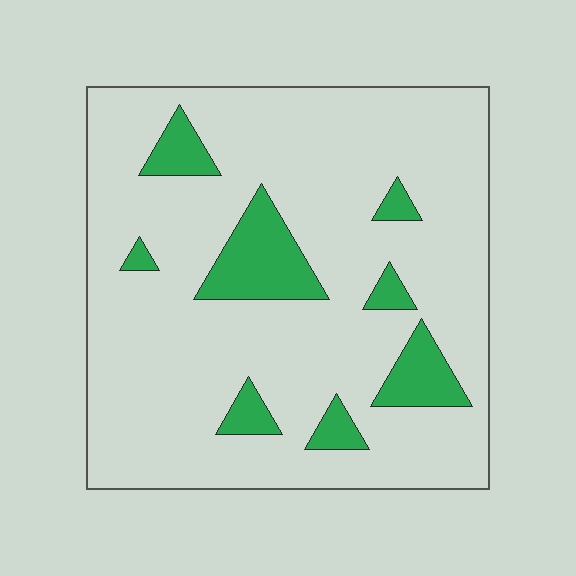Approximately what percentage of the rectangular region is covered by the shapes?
Approximately 15%.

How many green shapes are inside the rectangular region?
8.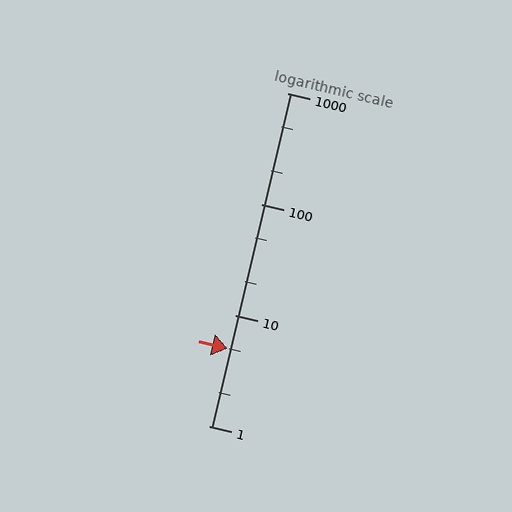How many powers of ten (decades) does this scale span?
The scale spans 3 decades, from 1 to 1000.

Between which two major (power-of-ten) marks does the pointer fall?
The pointer is between 1 and 10.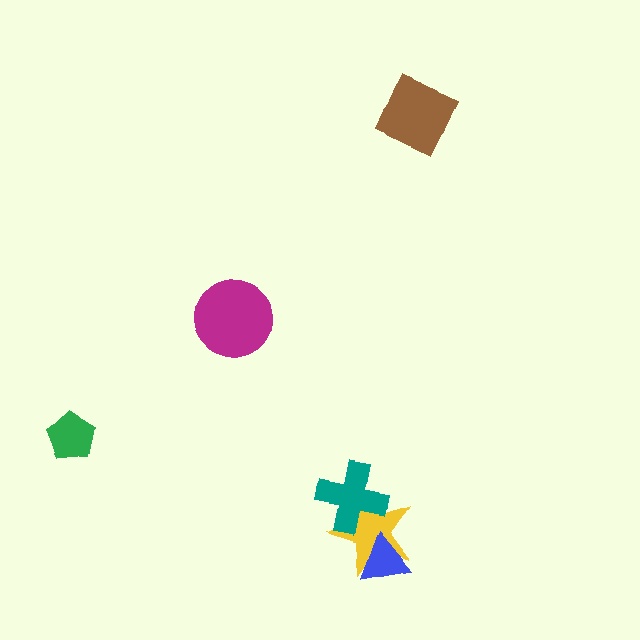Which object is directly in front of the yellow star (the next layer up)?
The blue triangle is directly in front of the yellow star.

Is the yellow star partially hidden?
Yes, it is partially covered by another shape.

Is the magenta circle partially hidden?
No, no other shape covers it.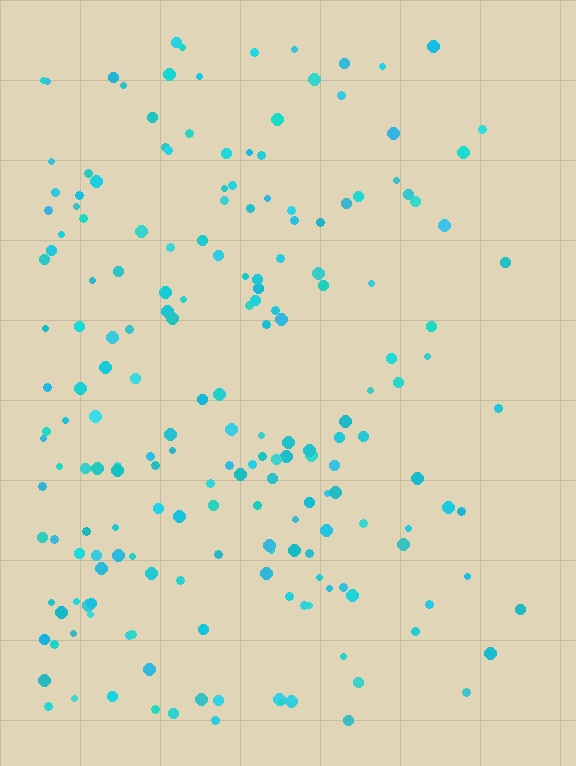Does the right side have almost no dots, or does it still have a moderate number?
Still a moderate number, just noticeably fewer than the left.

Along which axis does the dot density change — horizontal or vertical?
Horizontal.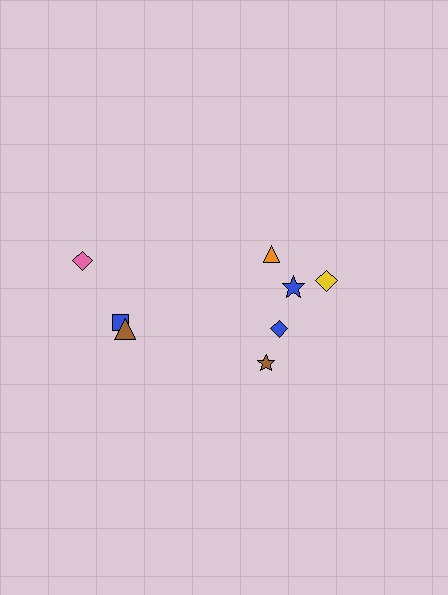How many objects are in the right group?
There are 5 objects.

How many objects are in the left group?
There are 3 objects.